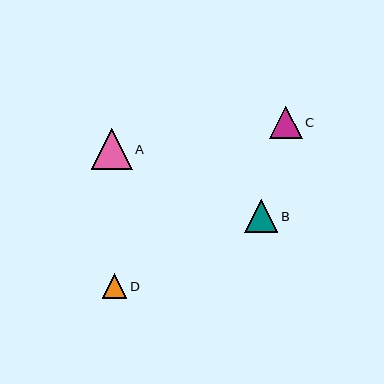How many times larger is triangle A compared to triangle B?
Triangle A is approximately 1.2 times the size of triangle B.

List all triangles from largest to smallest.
From largest to smallest: A, B, C, D.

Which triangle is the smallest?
Triangle D is the smallest with a size of approximately 25 pixels.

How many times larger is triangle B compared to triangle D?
Triangle B is approximately 1.3 times the size of triangle D.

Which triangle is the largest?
Triangle A is the largest with a size of approximately 41 pixels.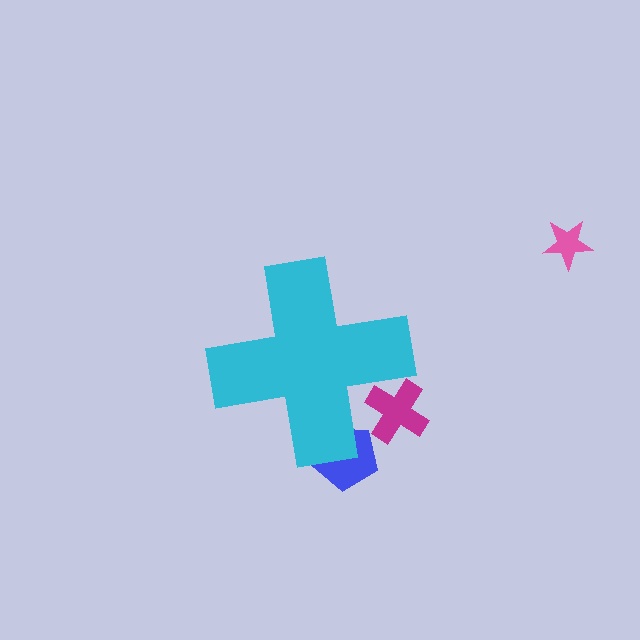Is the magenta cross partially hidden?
Yes, the magenta cross is partially hidden behind the cyan cross.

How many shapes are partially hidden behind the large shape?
2 shapes are partially hidden.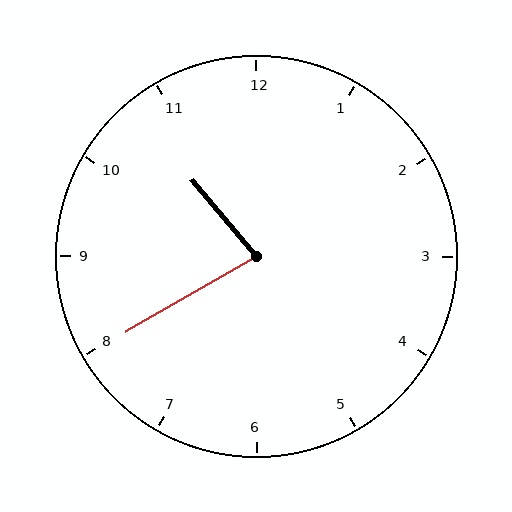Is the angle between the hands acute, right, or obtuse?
It is acute.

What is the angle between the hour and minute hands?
Approximately 80 degrees.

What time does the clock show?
10:40.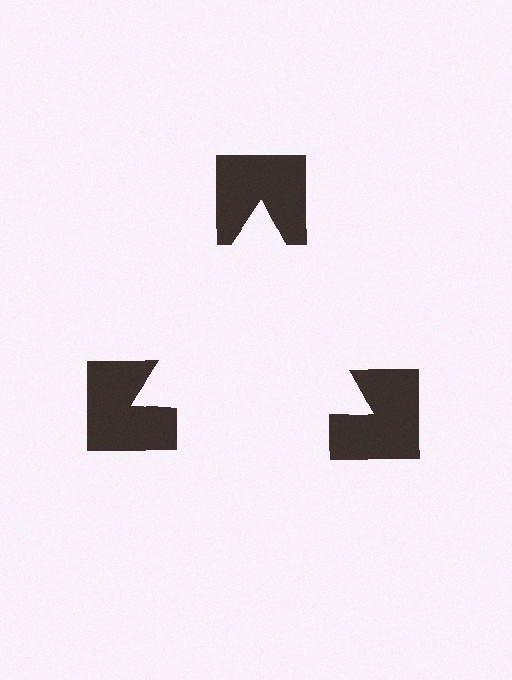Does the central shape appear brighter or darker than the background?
It typically appears slightly brighter than the background, even though no actual brightness change is drawn.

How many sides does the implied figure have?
3 sides.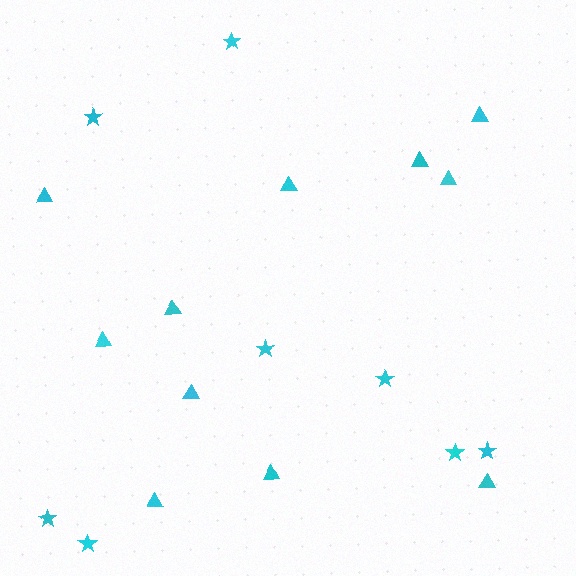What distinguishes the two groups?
There are 2 groups: one group of stars (8) and one group of triangles (11).